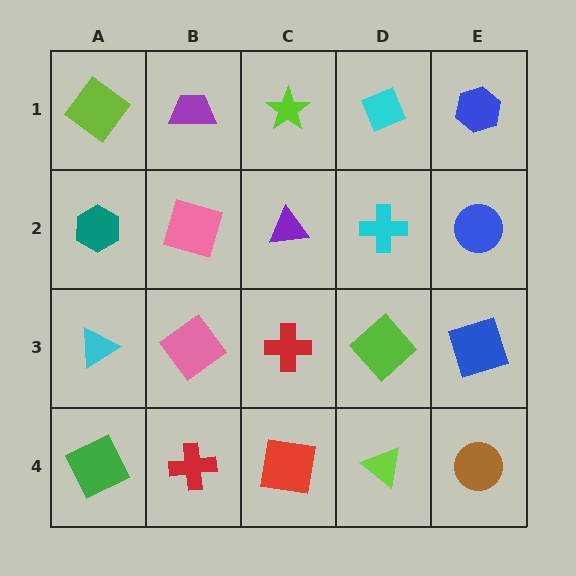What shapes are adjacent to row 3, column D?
A cyan cross (row 2, column D), a lime triangle (row 4, column D), a red cross (row 3, column C), a blue square (row 3, column E).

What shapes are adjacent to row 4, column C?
A red cross (row 3, column C), a red cross (row 4, column B), a lime triangle (row 4, column D).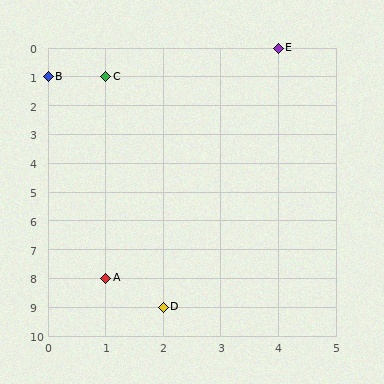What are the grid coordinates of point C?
Point C is at grid coordinates (1, 1).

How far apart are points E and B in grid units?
Points E and B are 4 columns and 1 row apart (about 4.1 grid units diagonally).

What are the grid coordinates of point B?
Point B is at grid coordinates (0, 1).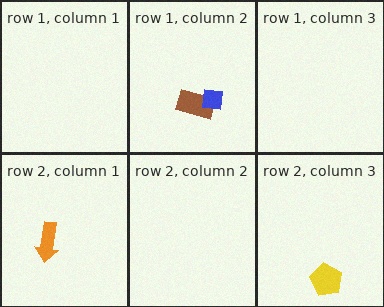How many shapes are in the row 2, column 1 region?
1.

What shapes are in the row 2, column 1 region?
The orange arrow.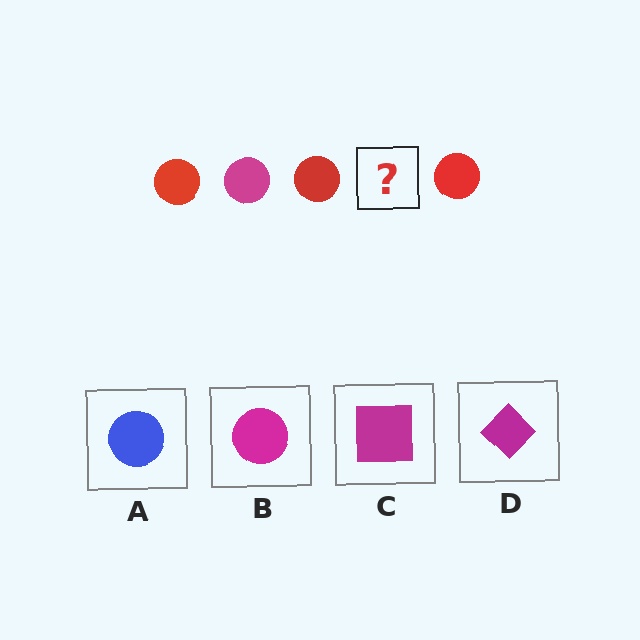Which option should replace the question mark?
Option B.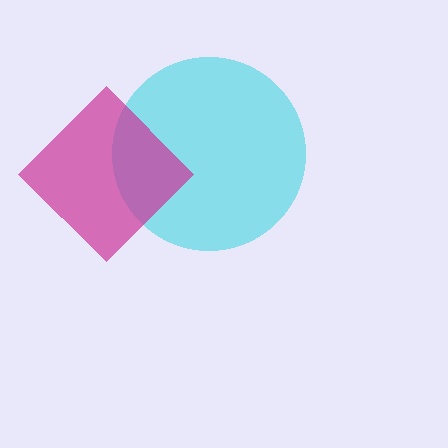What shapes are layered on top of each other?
The layered shapes are: a cyan circle, a magenta diamond.